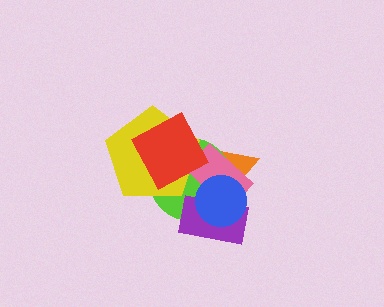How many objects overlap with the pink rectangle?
5 objects overlap with the pink rectangle.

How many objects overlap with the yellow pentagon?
4 objects overlap with the yellow pentagon.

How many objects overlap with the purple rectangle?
4 objects overlap with the purple rectangle.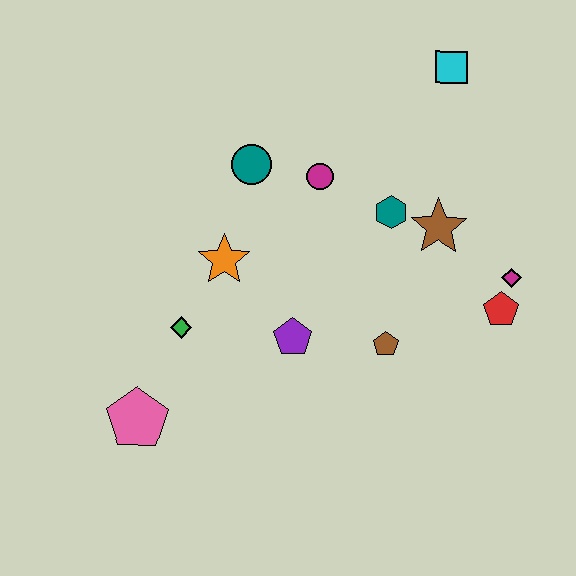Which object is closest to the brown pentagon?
The purple pentagon is closest to the brown pentagon.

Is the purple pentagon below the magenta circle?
Yes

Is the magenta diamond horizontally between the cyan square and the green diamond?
No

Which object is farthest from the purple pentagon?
The cyan square is farthest from the purple pentagon.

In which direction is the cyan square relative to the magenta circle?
The cyan square is to the right of the magenta circle.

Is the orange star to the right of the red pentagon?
No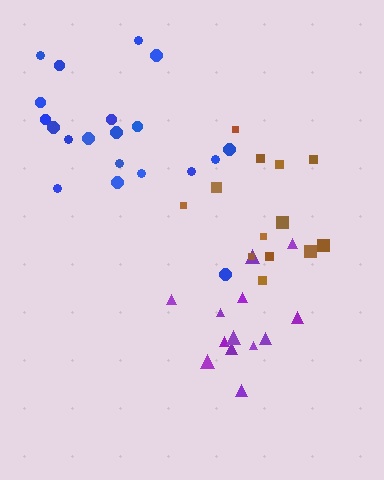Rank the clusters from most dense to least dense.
purple, blue, brown.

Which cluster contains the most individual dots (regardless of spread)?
Blue (20).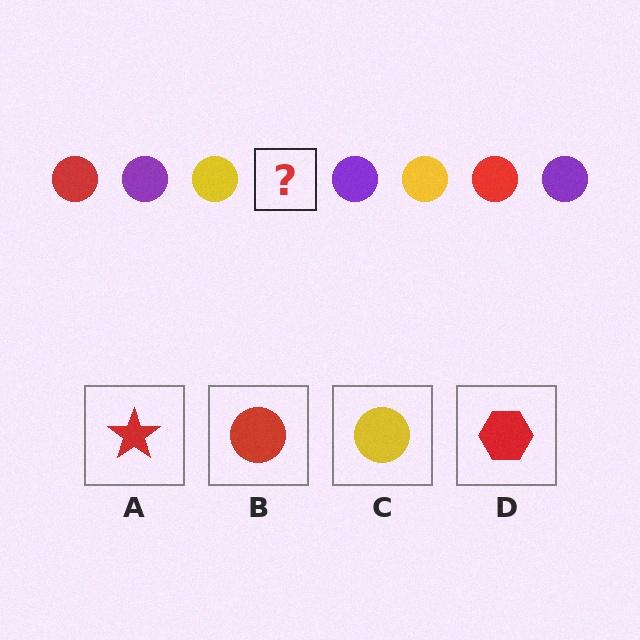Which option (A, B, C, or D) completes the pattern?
B.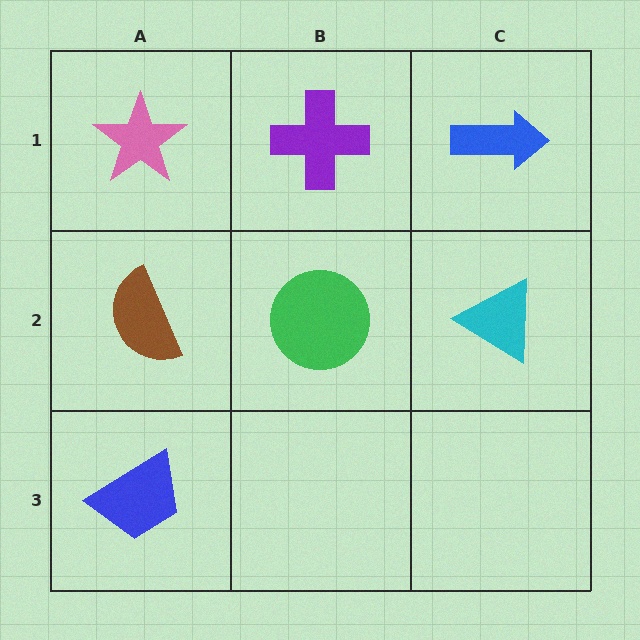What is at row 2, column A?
A brown semicircle.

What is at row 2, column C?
A cyan triangle.